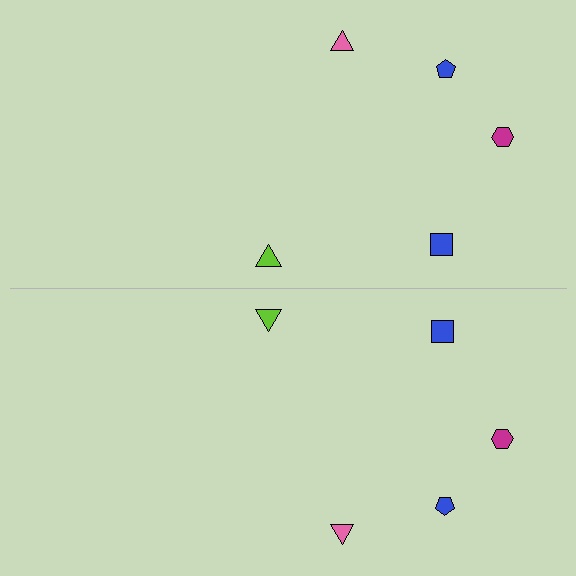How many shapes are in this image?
There are 10 shapes in this image.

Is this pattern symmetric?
Yes, this pattern has bilateral (reflection) symmetry.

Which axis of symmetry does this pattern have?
The pattern has a horizontal axis of symmetry running through the center of the image.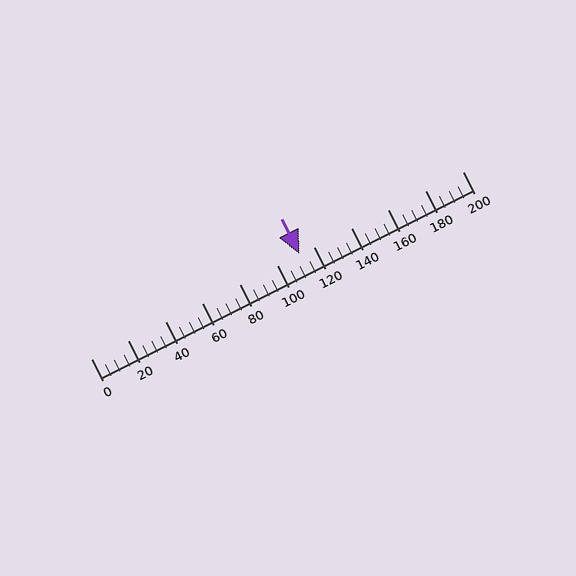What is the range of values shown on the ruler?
The ruler shows values from 0 to 200.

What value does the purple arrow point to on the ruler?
The purple arrow points to approximately 112.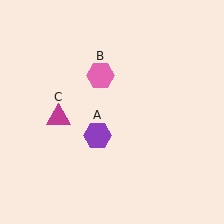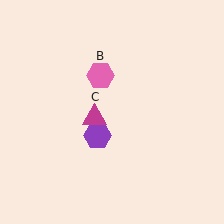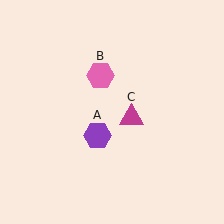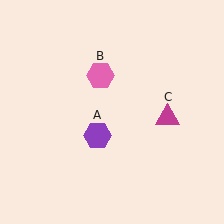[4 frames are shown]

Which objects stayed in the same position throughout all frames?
Purple hexagon (object A) and pink hexagon (object B) remained stationary.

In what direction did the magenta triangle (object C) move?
The magenta triangle (object C) moved right.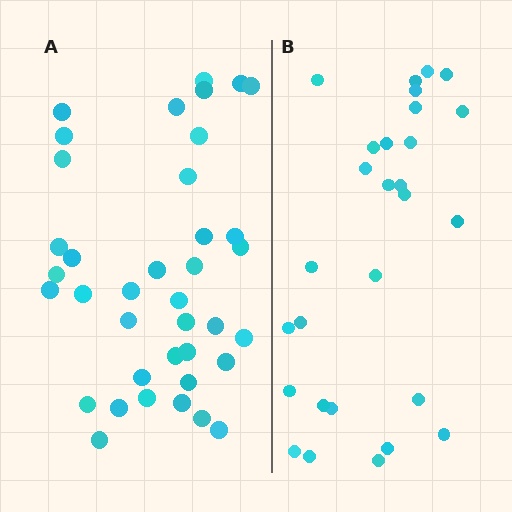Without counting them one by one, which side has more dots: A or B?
Region A (the left region) has more dots.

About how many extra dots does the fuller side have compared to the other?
Region A has roughly 10 or so more dots than region B.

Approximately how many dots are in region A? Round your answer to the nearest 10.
About 40 dots. (The exact count is 38, which rounds to 40.)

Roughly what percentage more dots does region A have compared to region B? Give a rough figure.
About 35% more.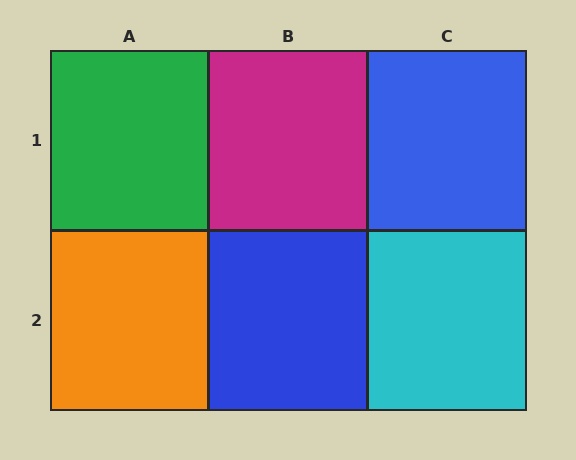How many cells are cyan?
1 cell is cyan.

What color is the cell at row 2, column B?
Blue.